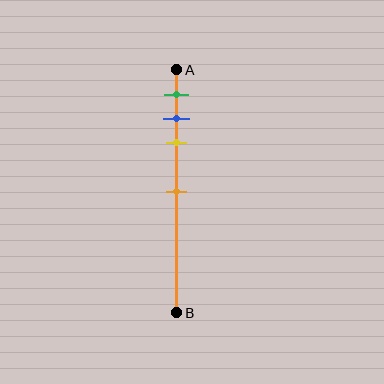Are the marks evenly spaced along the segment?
No, the marks are not evenly spaced.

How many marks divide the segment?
There are 4 marks dividing the segment.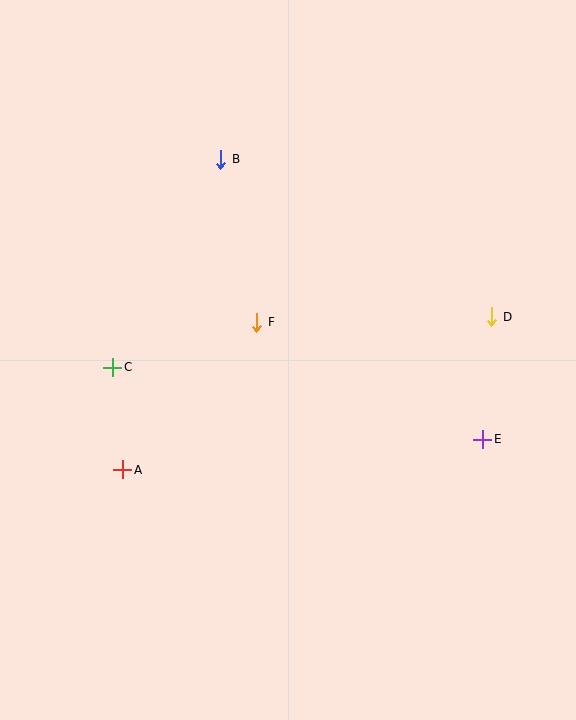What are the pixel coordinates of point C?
Point C is at (113, 367).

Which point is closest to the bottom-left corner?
Point A is closest to the bottom-left corner.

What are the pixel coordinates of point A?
Point A is at (123, 470).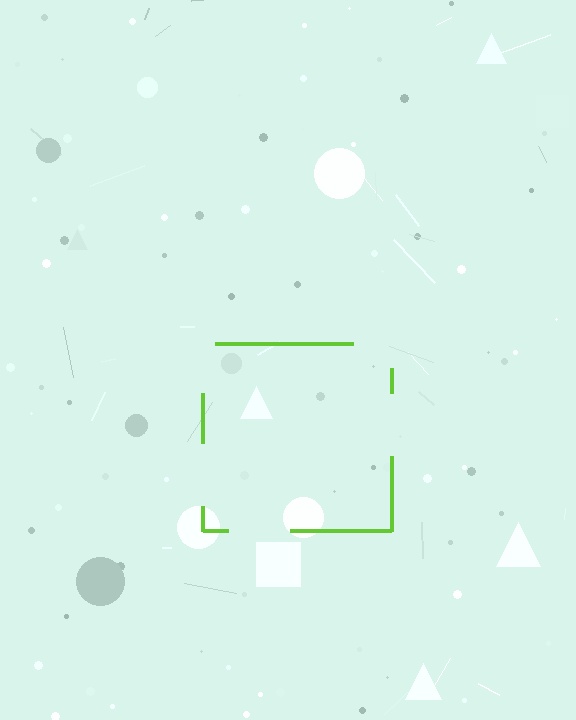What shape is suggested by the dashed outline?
The dashed outline suggests a square.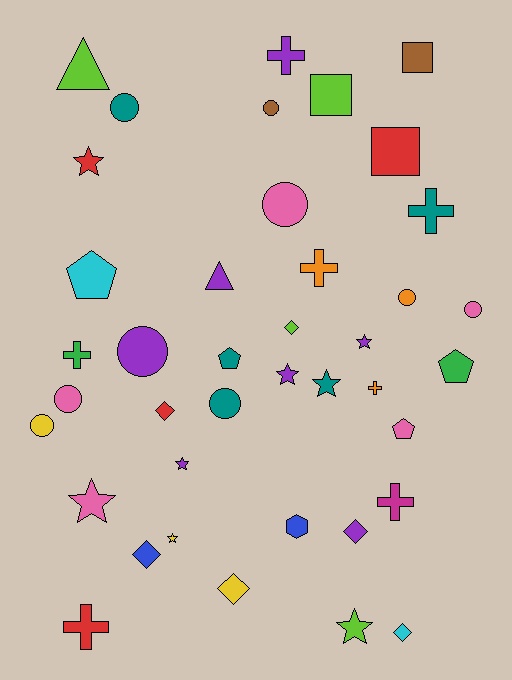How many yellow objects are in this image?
There are 3 yellow objects.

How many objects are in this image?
There are 40 objects.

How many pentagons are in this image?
There are 4 pentagons.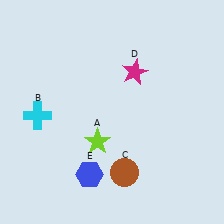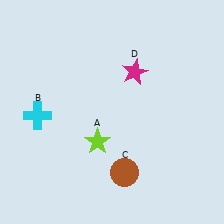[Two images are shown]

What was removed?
The blue hexagon (E) was removed in Image 2.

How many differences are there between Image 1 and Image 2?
There is 1 difference between the two images.